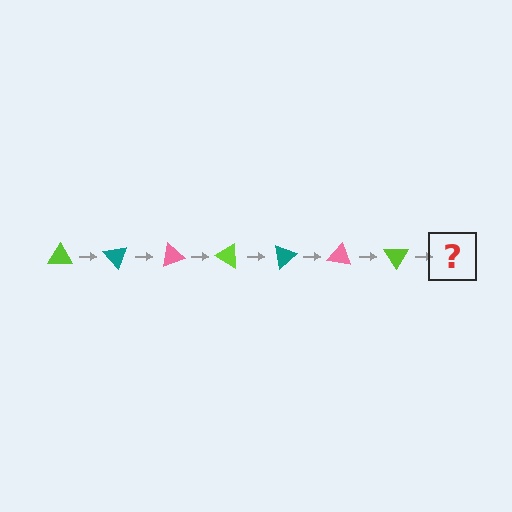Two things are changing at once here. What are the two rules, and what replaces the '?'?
The two rules are that it rotates 50 degrees each step and the color cycles through lime, teal, and pink. The '?' should be a teal triangle, rotated 350 degrees from the start.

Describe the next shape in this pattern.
It should be a teal triangle, rotated 350 degrees from the start.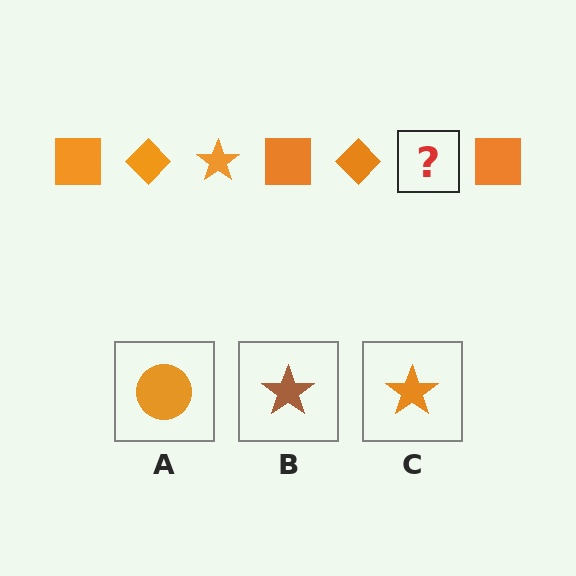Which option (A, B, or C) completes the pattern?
C.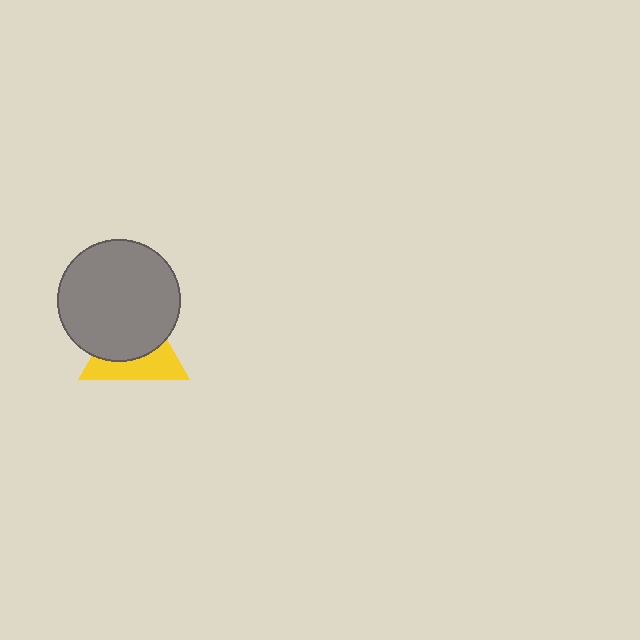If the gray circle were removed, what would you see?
You would see the complete yellow triangle.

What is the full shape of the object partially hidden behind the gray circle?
The partially hidden object is a yellow triangle.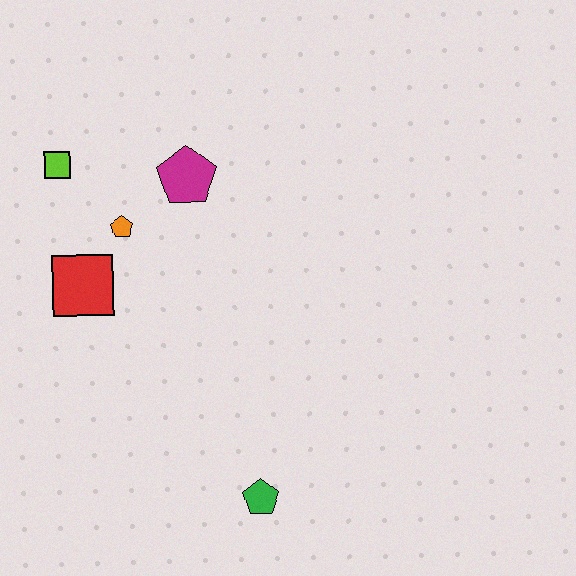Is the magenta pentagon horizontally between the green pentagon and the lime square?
Yes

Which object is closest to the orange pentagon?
The red square is closest to the orange pentagon.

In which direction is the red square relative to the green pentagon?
The red square is above the green pentagon.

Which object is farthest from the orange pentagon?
The green pentagon is farthest from the orange pentagon.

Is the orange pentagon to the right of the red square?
Yes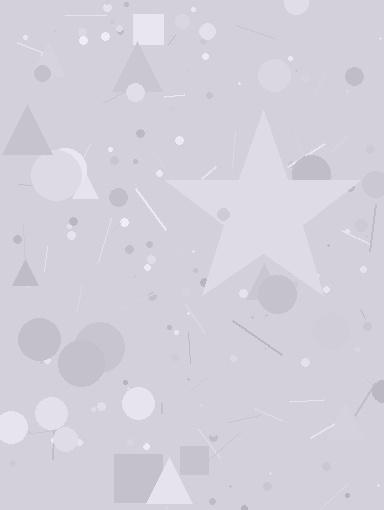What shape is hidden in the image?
A star is hidden in the image.